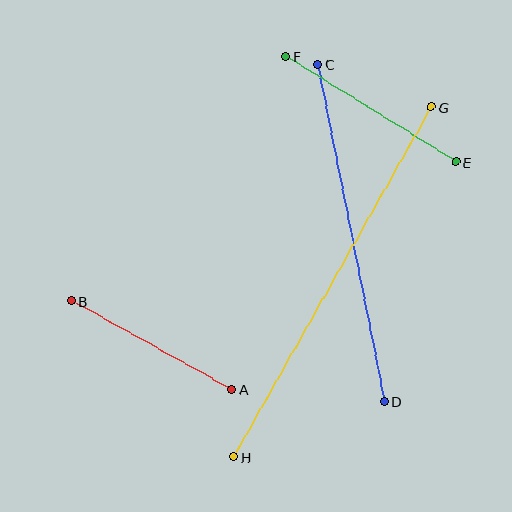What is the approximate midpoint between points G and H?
The midpoint is at approximately (332, 282) pixels.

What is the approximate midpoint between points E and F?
The midpoint is at approximately (371, 109) pixels.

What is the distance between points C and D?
The distance is approximately 344 pixels.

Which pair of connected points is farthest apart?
Points G and H are farthest apart.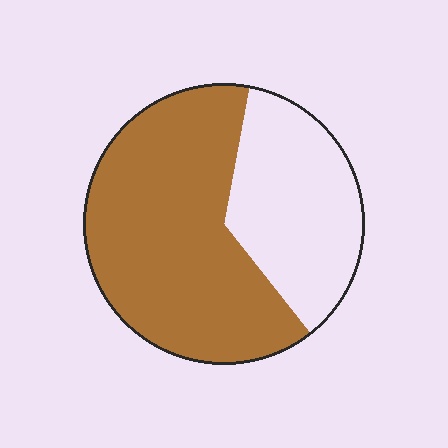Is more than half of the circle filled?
Yes.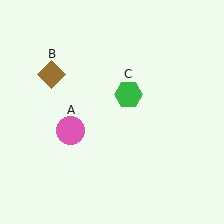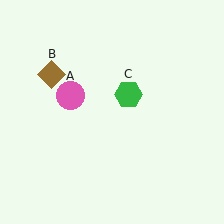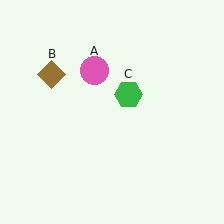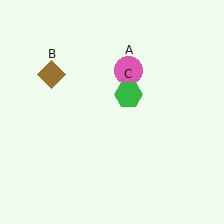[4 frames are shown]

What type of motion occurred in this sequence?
The pink circle (object A) rotated clockwise around the center of the scene.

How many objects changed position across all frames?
1 object changed position: pink circle (object A).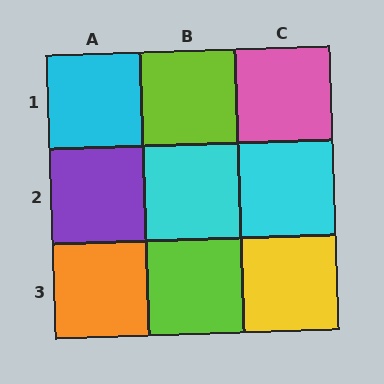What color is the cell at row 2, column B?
Cyan.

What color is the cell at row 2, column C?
Cyan.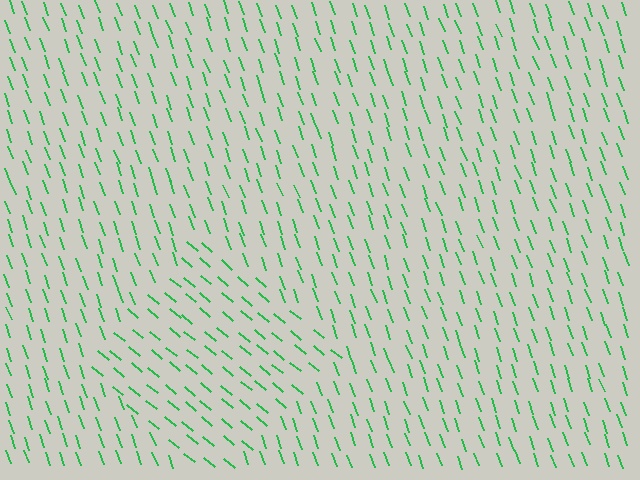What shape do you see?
I see a diamond.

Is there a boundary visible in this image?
Yes, there is a texture boundary formed by a change in line orientation.